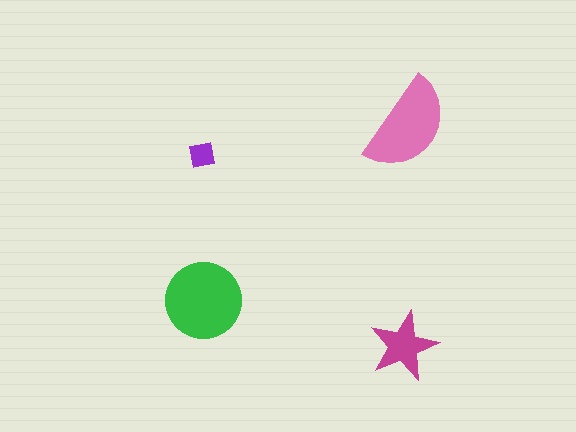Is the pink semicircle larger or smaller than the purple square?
Larger.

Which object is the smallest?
The purple square.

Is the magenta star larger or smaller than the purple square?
Larger.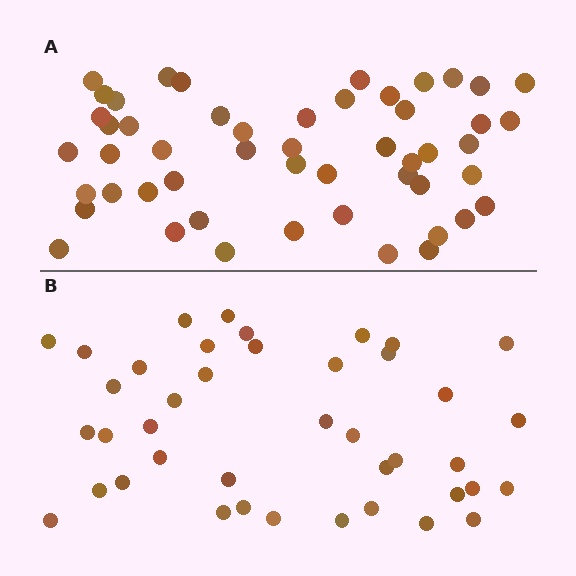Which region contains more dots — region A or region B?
Region A (the top region) has more dots.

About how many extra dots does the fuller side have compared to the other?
Region A has roughly 10 or so more dots than region B.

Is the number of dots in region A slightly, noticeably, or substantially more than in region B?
Region A has only slightly more — the two regions are fairly close. The ratio is roughly 1.2 to 1.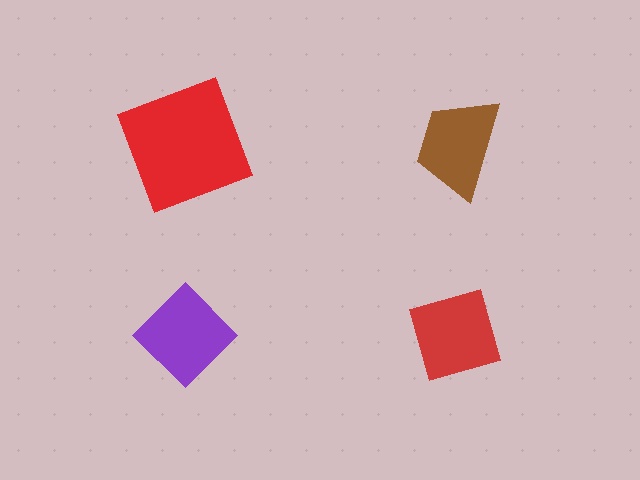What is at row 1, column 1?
A red square.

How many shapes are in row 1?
2 shapes.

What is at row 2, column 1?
A purple diamond.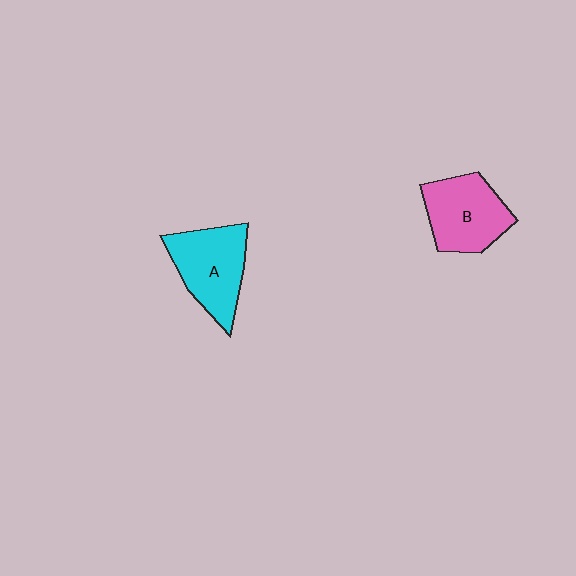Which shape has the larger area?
Shape A (cyan).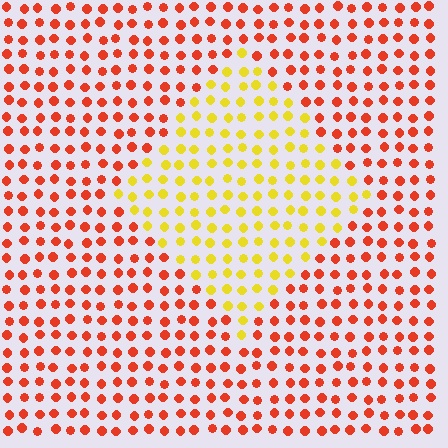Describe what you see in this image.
The image is filled with small red elements in a uniform arrangement. A diamond-shaped region is visible where the elements are tinted to a slightly different hue, forming a subtle color boundary.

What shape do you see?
I see a diamond.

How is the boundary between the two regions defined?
The boundary is defined purely by a slight shift in hue (about 50 degrees). Spacing, size, and orientation are identical on both sides.